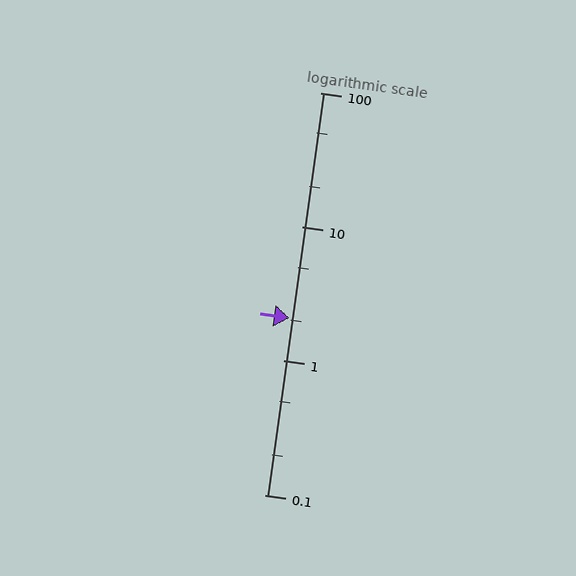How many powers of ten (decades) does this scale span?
The scale spans 3 decades, from 0.1 to 100.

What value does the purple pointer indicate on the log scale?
The pointer indicates approximately 2.1.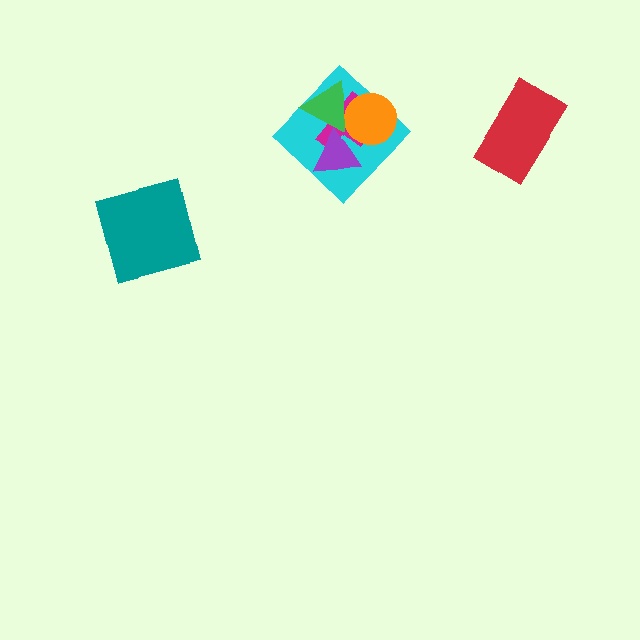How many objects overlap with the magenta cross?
4 objects overlap with the magenta cross.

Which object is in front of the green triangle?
The purple triangle is in front of the green triangle.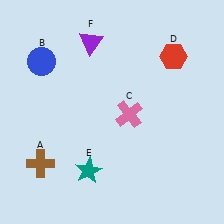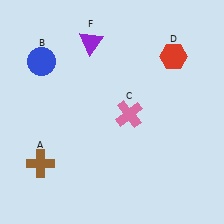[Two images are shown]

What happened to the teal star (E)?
The teal star (E) was removed in Image 2. It was in the bottom-left area of Image 1.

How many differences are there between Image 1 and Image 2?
There is 1 difference between the two images.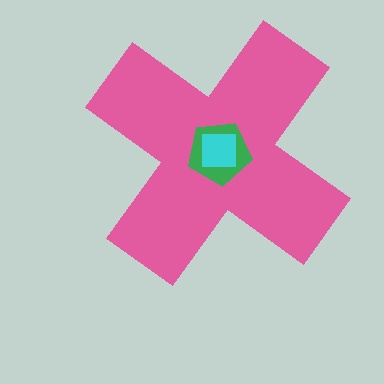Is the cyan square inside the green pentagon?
Yes.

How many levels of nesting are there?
3.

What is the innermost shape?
The cyan square.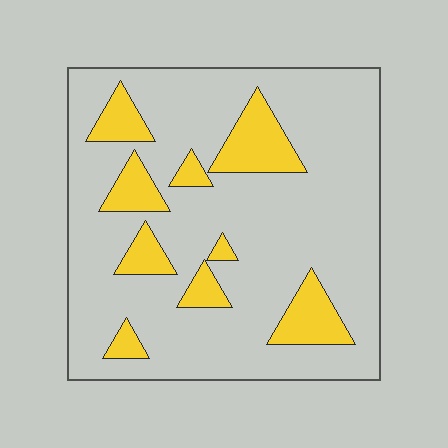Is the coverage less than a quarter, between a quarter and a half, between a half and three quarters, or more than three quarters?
Less than a quarter.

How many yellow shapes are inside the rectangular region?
9.